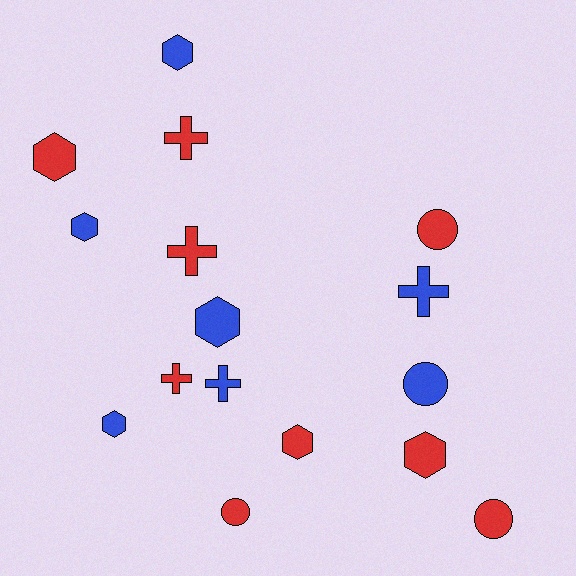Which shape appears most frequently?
Hexagon, with 7 objects.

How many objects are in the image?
There are 16 objects.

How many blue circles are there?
There is 1 blue circle.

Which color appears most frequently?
Red, with 9 objects.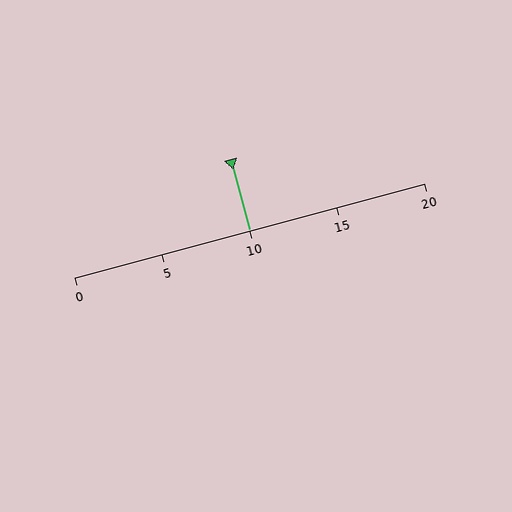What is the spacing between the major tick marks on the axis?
The major ticks are spaced 5 apart.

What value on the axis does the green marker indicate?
The marker indicates approximately 10.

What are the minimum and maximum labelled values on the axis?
The axis runs from 0 to 20.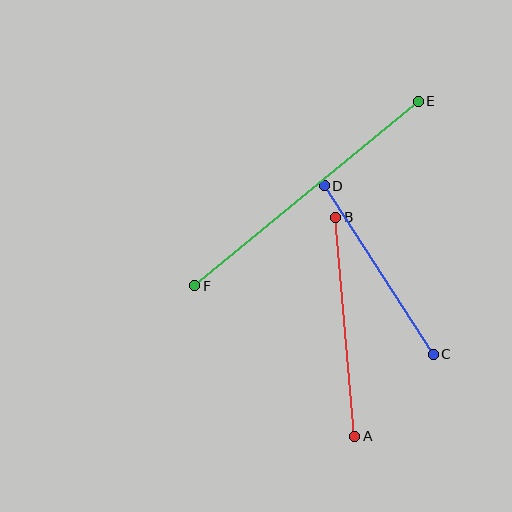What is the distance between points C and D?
The distance is approximately 201 pixels.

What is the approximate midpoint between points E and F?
The midpoint is at approximately (306, 194) pixels.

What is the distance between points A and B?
The distance is approximately 220 pixels.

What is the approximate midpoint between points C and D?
The midpoint is at approximately (379, 270) pixels.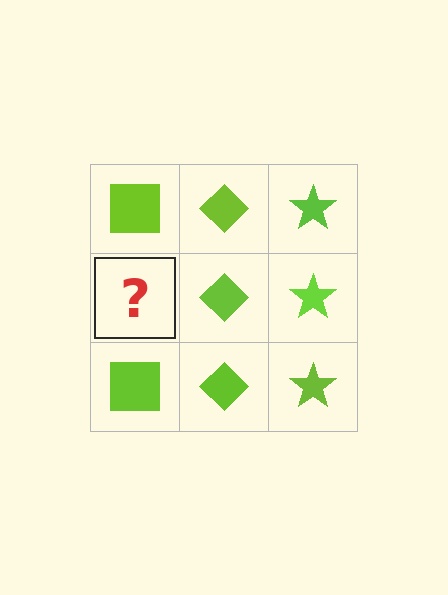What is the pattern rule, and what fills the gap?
The rule is that each column has a consistent shape. The gap should be filled with a lime square.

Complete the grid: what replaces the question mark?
The question mark should be replaced with a lime square.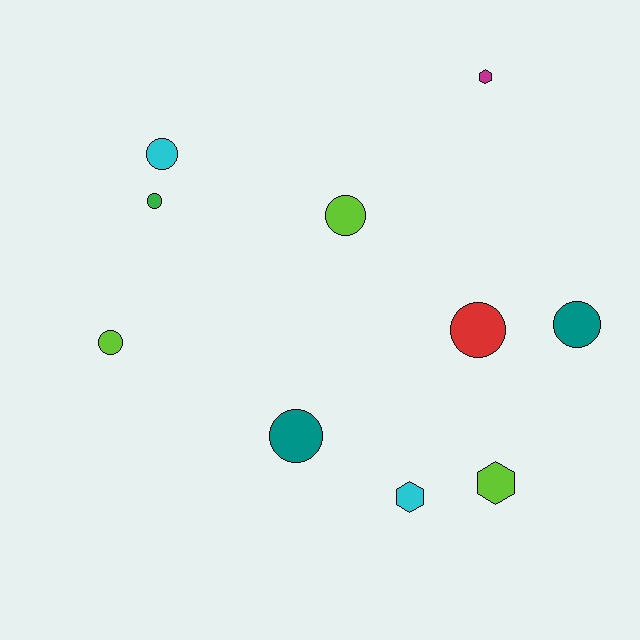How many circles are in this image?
There are 7 circles.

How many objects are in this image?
There are 10 objects.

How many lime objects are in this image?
There are 3 lime objects.